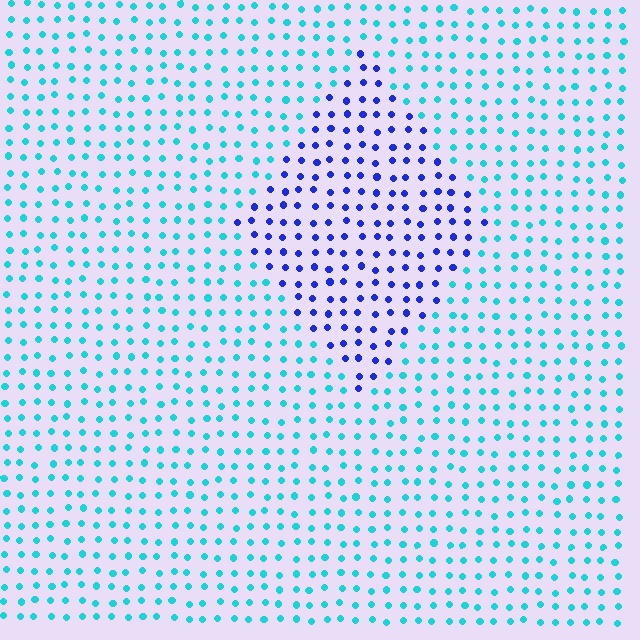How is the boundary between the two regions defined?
The boundary is defined purely by a slight shift in hue (about 53 degrees). Spacing, size, and orientation are identical on both sides.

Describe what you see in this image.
The image is filled with small cyan elements in a uniform arrangement. A diamond-shaped region is visible where the elements are tinted to a slightly different hue, forming a subtle color boundary.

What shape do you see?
I see a diamond.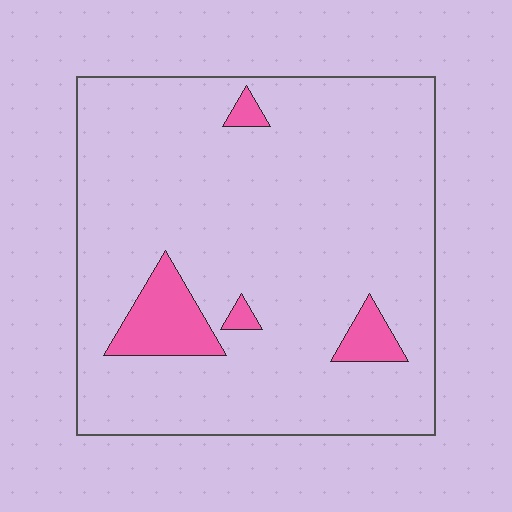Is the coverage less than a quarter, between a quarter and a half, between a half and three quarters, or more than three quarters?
Less than a quarter.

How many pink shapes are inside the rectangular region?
4.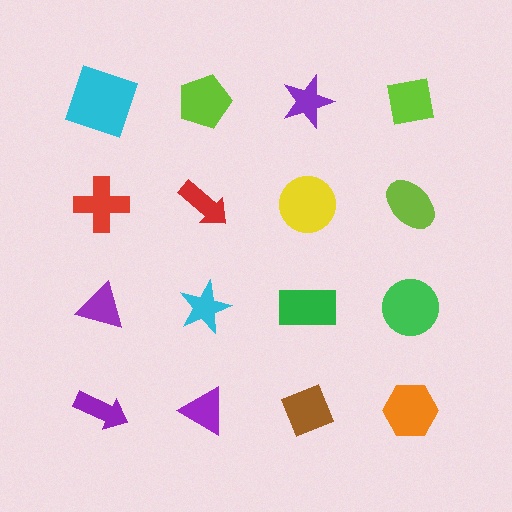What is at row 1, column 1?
A cyan square.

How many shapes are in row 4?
4 shapes.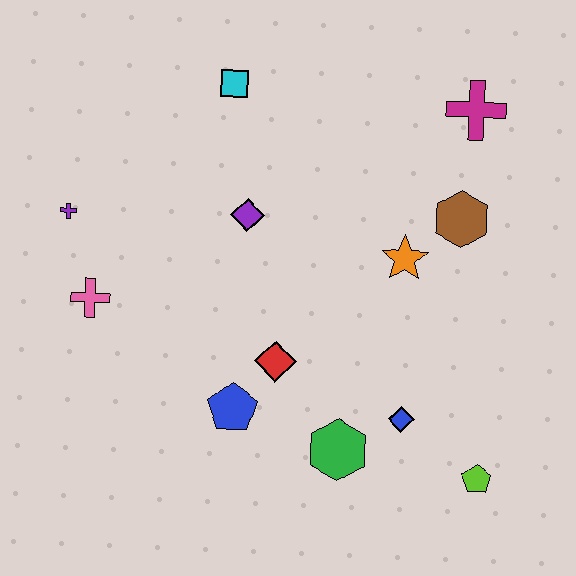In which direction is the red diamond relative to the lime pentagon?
The red diamond is to the left of the lime pentagon.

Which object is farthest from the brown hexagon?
The purple cross is farthest from the brown hexagon.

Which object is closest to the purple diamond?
The cyan square is closest to the purple diamond.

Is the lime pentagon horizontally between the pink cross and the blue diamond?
No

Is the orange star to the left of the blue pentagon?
No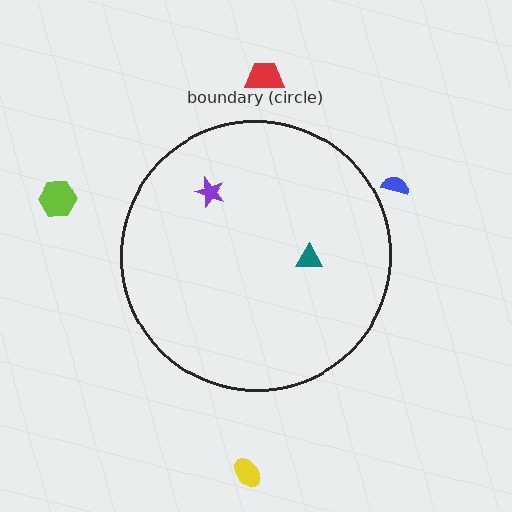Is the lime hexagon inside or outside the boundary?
Outside.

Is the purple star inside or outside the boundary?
Inside.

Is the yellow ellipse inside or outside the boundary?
Outside.